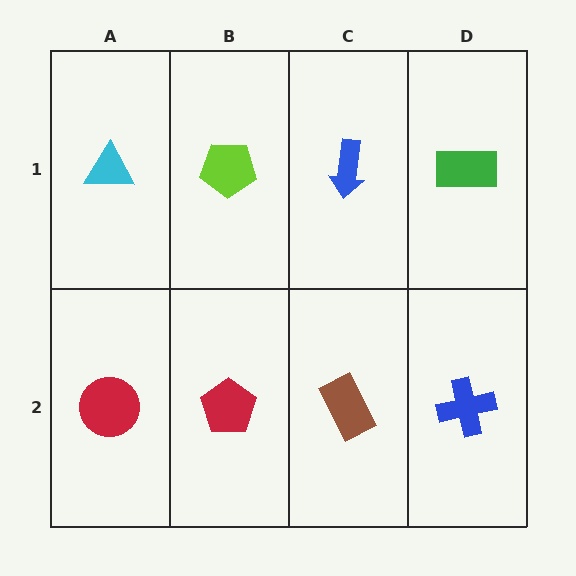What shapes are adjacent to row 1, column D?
A blue cross (row 2, column D), a blue arrow (row 1, column C).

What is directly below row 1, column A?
A red circle.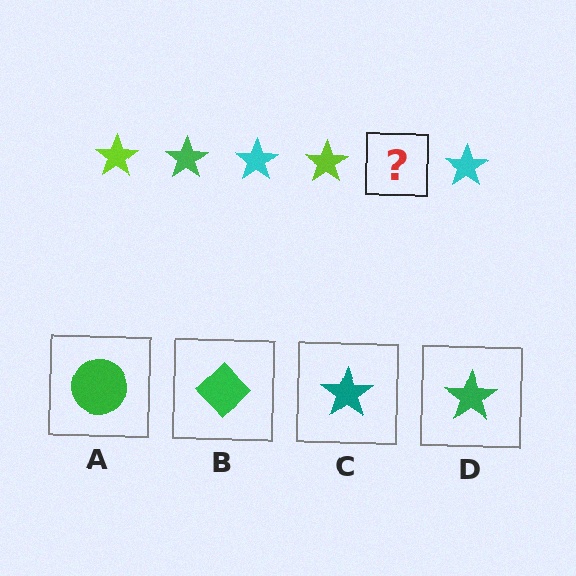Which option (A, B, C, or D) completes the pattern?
D.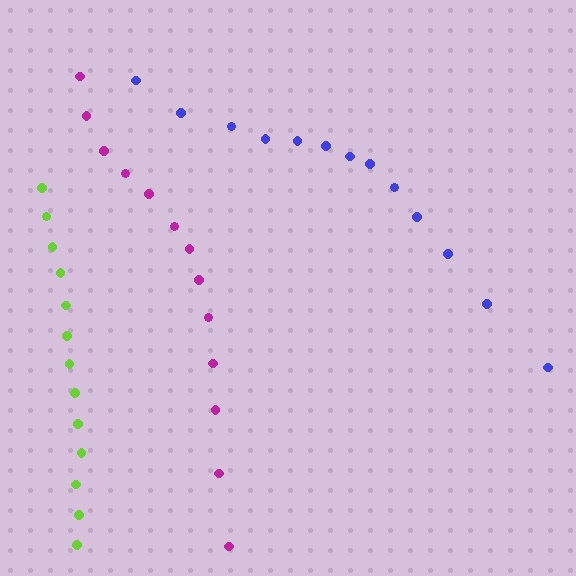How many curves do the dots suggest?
There are 3 distinct paths.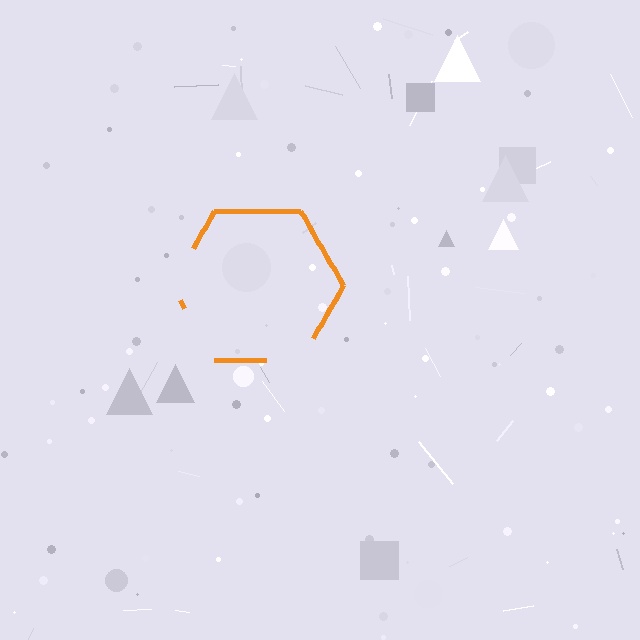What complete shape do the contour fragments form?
The contour fragments form a hexagon.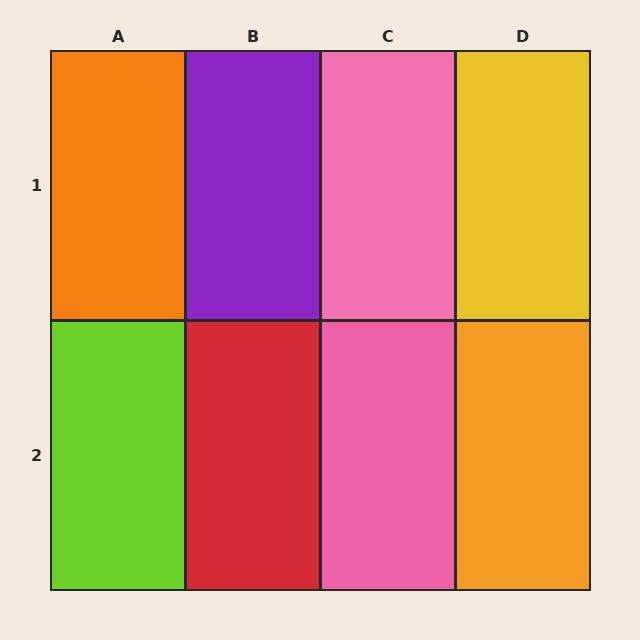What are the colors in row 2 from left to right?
Lime, red, pink, orange.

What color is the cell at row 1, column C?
Pink.